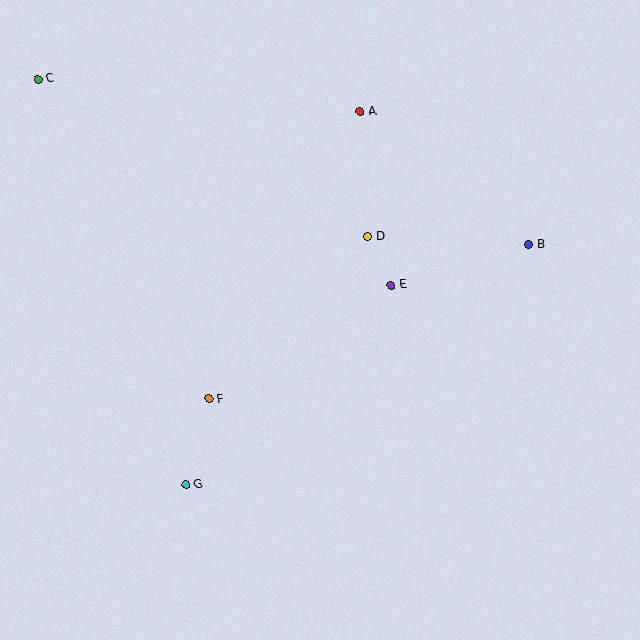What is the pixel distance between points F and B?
The distance between F and B is 355 pixels.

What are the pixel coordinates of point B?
Point B is at (529, 245).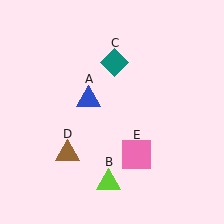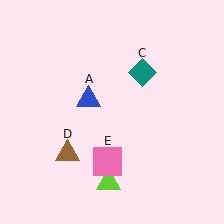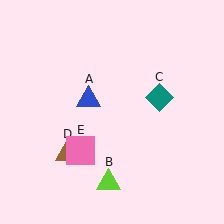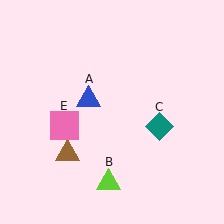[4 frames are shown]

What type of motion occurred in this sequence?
The teal diamond (object C), pink square (object E) rotated clockwise around the center of the scene.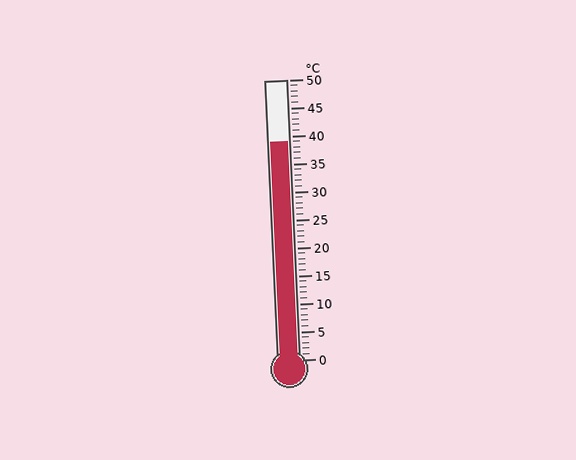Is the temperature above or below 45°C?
The temperature is below 45°C.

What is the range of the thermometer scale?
The thermometer scale ranges from 0°C to 50°C.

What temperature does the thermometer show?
The thermometer shows approximately 39°C.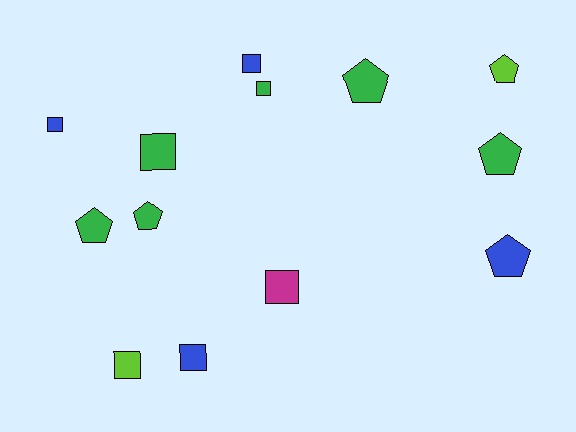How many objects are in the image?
There are 13 objects.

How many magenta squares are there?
There is 1 magenta square.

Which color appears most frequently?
Green, with 6 objects.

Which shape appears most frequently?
Square, with 7 objects.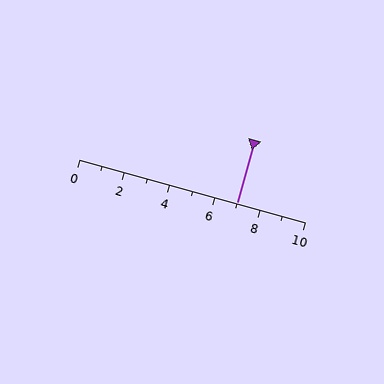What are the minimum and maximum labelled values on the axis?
The axis runs from 0 to 10.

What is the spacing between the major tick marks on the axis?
The major ticks are spaced 2 apart.